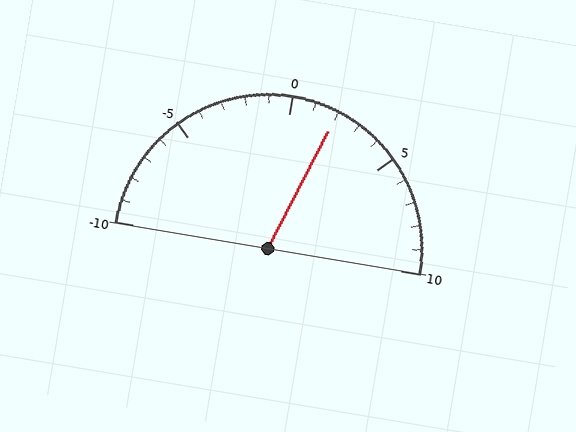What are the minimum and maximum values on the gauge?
The gauge ranges from -10 to 10.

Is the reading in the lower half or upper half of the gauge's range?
The reading is in the upper half of the range (-10 to 10).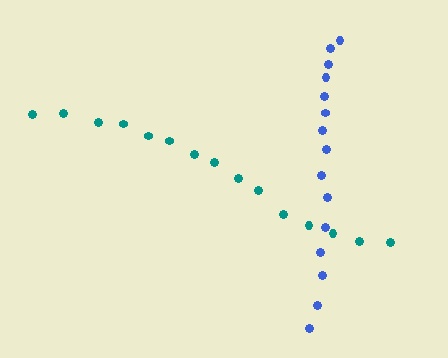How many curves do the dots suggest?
There are 2 distinct paths.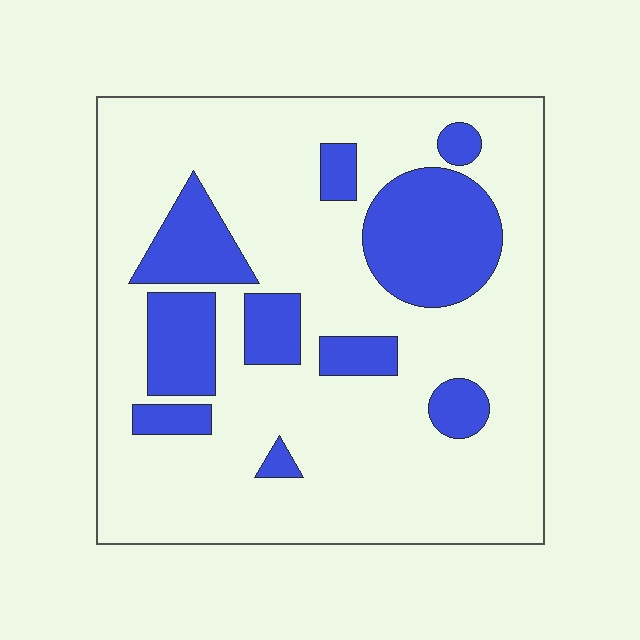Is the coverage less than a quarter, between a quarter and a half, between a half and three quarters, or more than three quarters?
Less than a quarter.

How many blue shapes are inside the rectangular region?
10.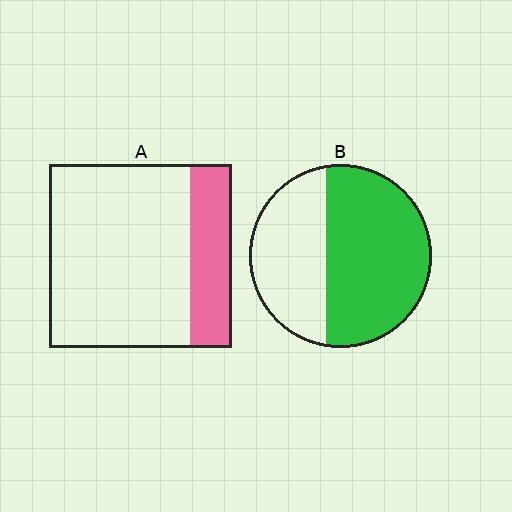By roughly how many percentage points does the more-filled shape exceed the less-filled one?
By roughly 35 percentage points (B over A).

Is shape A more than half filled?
No.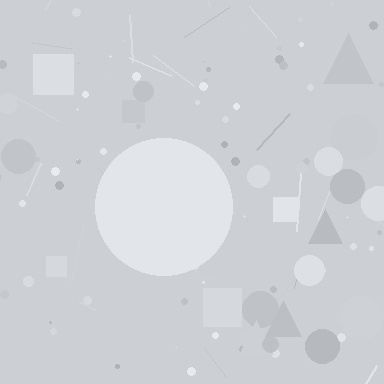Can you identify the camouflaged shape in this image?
The camouflaged shape is a circle.